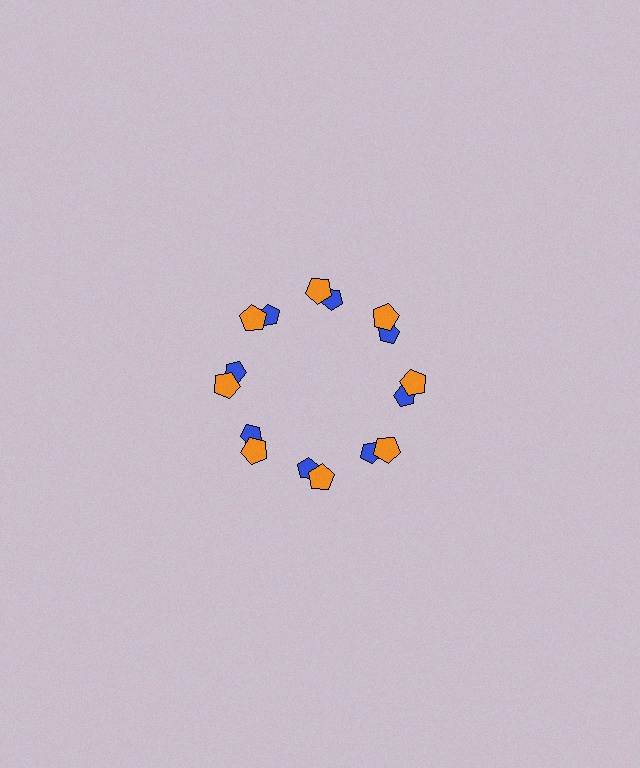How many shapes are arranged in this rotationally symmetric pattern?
There are 16 shapes, arranged in 8 groups of 2.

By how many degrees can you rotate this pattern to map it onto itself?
The pattern maps onto itself every 45 degrees of rotation.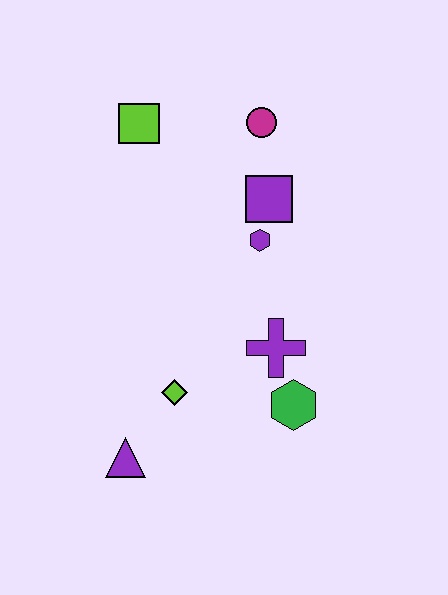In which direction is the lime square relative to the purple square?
The lime square is to the left of the purple square.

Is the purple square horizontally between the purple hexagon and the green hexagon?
Yes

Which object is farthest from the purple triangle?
The magenta circle is farthest from the purple triangle.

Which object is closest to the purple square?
The purple hexagon is closest to the purple square.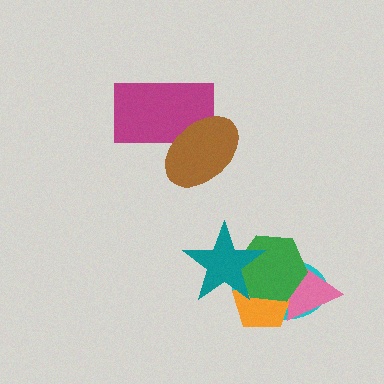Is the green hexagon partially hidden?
Yes, it is partially covered by another shape.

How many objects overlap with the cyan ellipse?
4 objects overlap with the cyan ellipse.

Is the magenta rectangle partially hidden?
Yes, it is partially covered by another shape.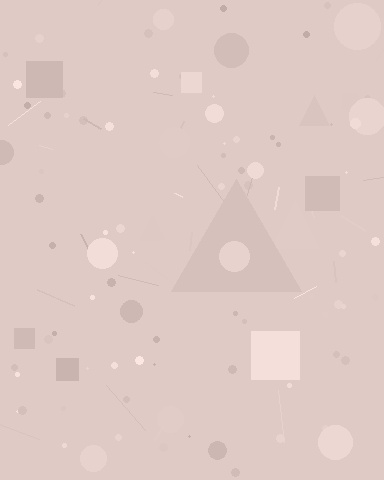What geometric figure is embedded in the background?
A triangle is embedded in the background.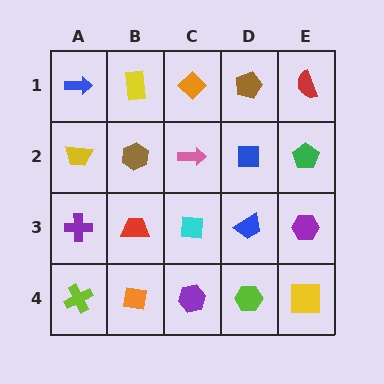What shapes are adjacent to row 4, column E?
A purple hexagon (row 3, column E), a lime hexagon (row 4, column D).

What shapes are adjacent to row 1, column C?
A pink arrow (row 2, column C), a yellow rectangle (row 1, column B), a brown pentagon (row 1, column D).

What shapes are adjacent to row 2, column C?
An orange diamond (row 1, column C), a cyan square (row 3, column C), a brown hexagon (row 2, column B), a blue square (row 2, column D).